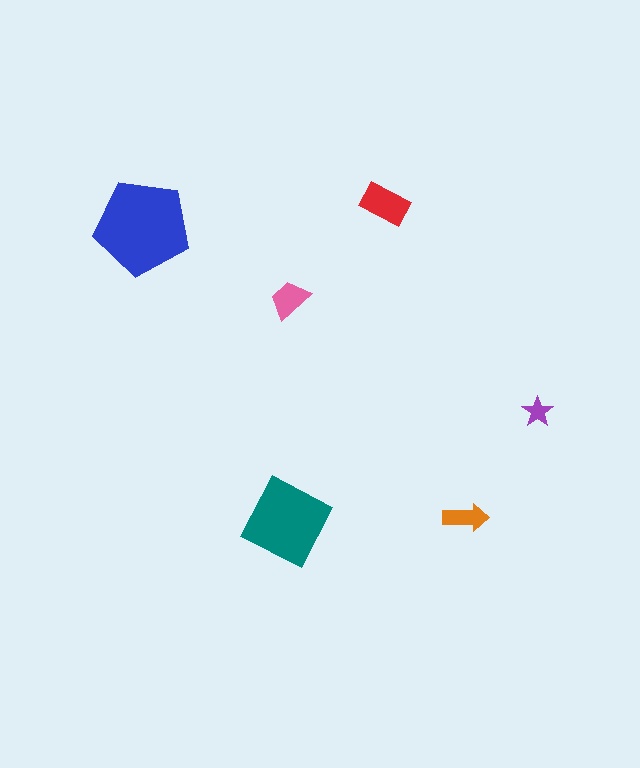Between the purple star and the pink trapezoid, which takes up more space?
The pink trapezoid.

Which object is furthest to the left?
The blue pentagon is leftmost.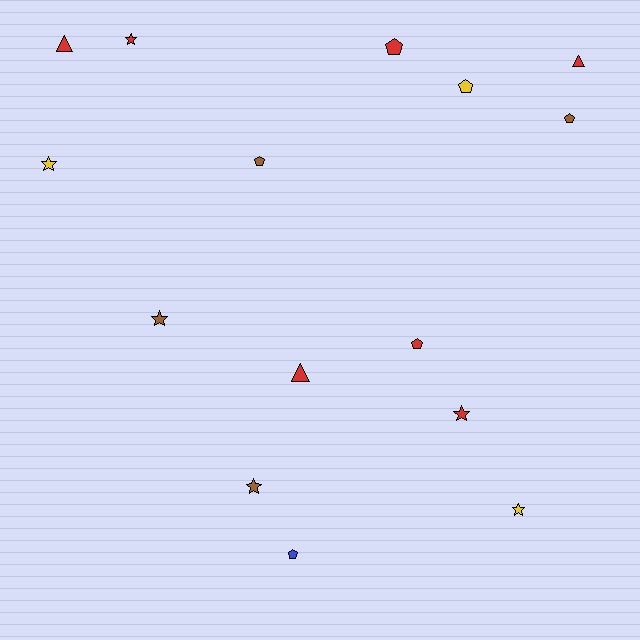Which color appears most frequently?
Red, with 7 objects.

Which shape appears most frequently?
Pentagon, with 6 objects.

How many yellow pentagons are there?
There is 1 yellow pentagon.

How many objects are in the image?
There are 15 objects.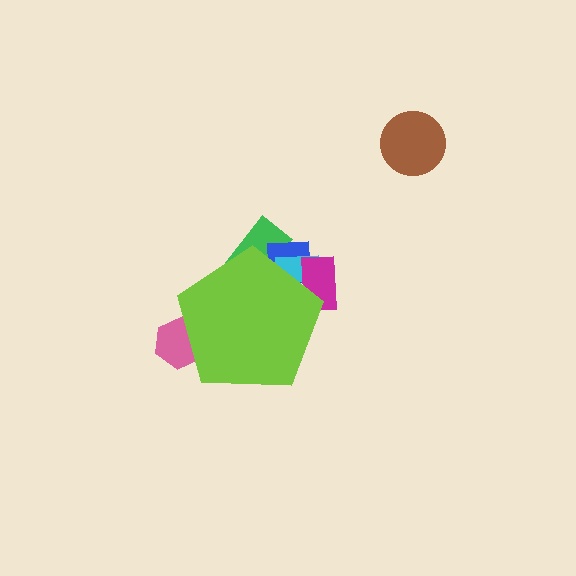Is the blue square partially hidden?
Yes, the blue square is partially hidden behind the lime pentagon.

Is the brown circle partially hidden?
No, the brown circle is fully visible.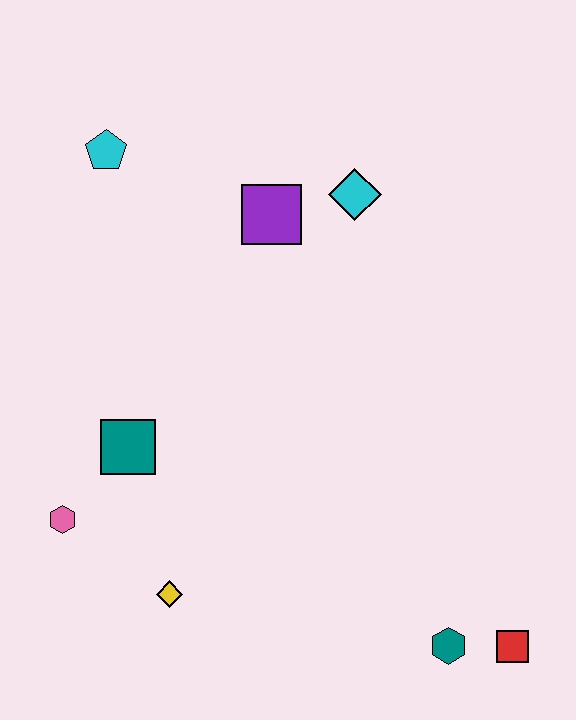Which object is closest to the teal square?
The pink hexagon is closest to the teal square.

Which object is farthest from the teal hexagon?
The cyan pentagon is farthest from the teal hexagon.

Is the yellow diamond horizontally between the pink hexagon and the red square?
Yes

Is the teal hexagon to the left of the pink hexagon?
No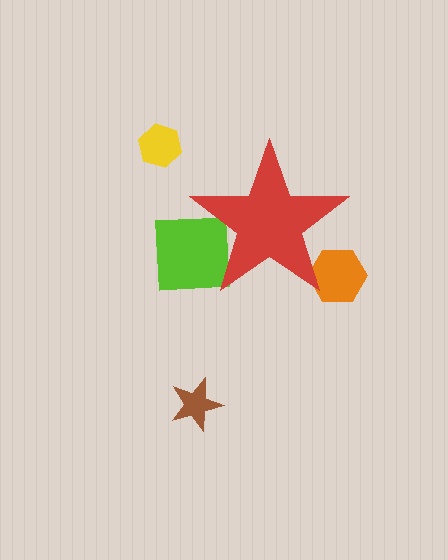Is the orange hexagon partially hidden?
Yes, the orange hexagon is partially hidden behind the red star.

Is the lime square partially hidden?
Yes, the lime square is partially hidden behind the red star.